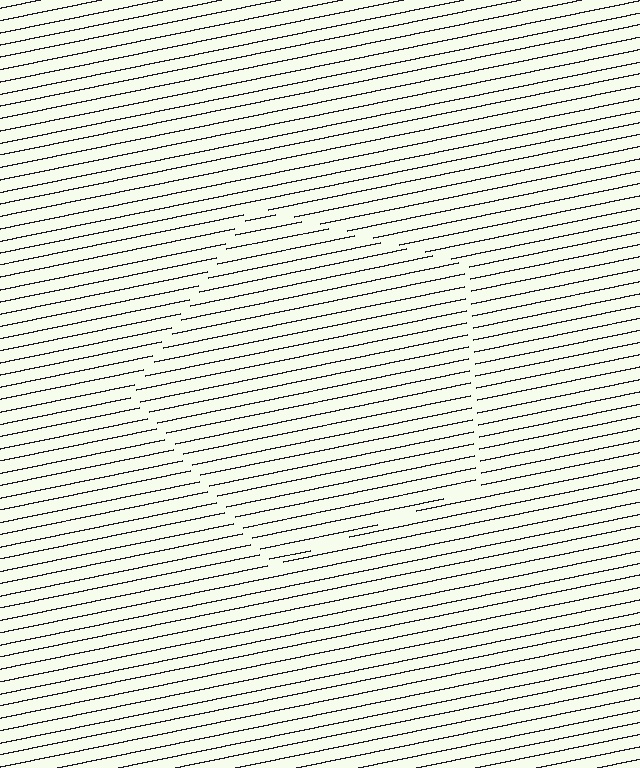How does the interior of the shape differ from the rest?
The interior of the shape contains the same grating, shifted by half a period — the contour is defined by the phase discontinuity where line-ends from the inner and outer gratings abut.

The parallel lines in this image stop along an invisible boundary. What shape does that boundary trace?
An illusory pentagon. The interior of the shape contains the same grating, shifted by half a period — the contour is defined by the phase discontinuity where line-ends from the inner and outer gratings abut.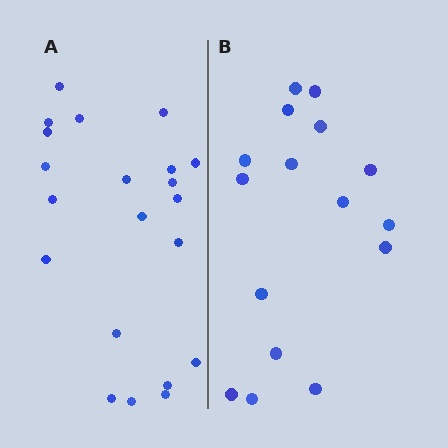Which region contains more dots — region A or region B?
Region A (the left region) has more dots.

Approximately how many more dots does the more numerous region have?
Region A has about 5 more dots than region B.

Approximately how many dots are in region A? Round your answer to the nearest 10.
About 20 dots. (The exact count is 21, which rounds to 20.)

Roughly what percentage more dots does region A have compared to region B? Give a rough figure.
About 30% more.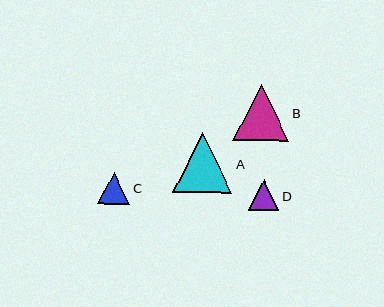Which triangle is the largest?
Triangle A is the largest with a size of approximately 60 pixels.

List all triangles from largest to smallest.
From largest to smallest: A, B, C, D.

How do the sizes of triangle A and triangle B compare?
Triangle A and triangle B are approximately the same size.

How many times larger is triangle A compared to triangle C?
Triangle A is approximately 1.9 times the size of triangle C.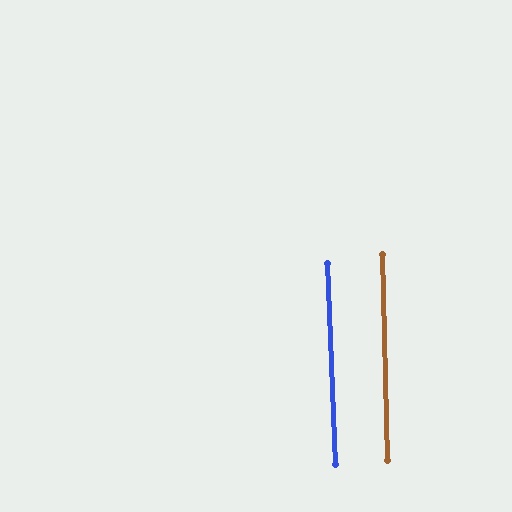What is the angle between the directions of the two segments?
Approximately 1 degree.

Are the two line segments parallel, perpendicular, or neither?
Parallel — their directions differ by only 0.7°.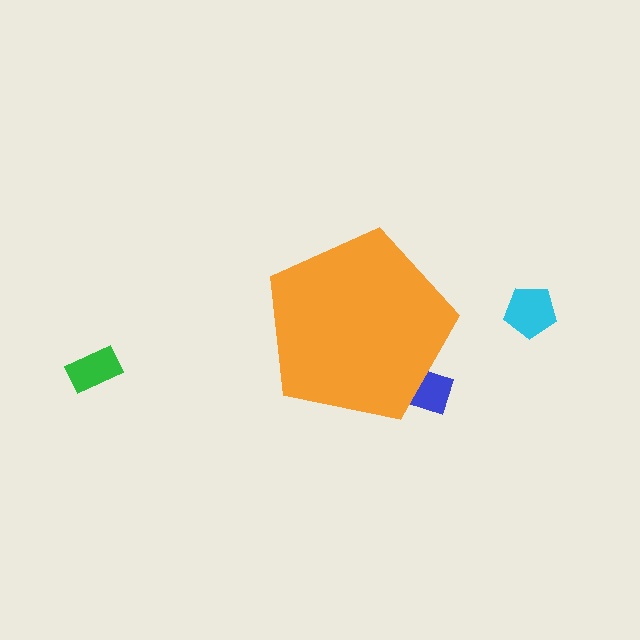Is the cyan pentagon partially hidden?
No, the cyan pentagon is fully visible.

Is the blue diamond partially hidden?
Yes, the blue diamond is partially hidden behind the orange pentagon.